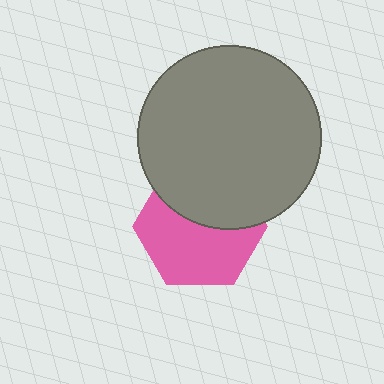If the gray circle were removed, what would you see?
You would see the complete pink hexagon.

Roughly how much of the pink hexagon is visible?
About half of it is visible (roughly 58%).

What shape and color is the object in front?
The object in front is a gray circle.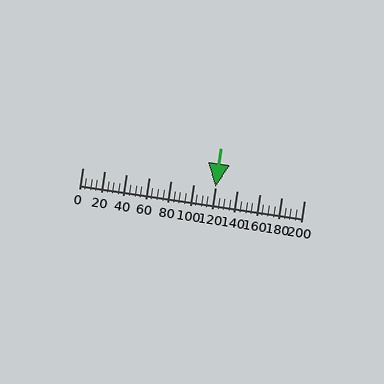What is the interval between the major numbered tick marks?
The major tick marks are spaced 20 units apart.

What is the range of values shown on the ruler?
The ruler shows values from 0 to 200.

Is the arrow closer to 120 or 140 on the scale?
The arrow is closer to 120.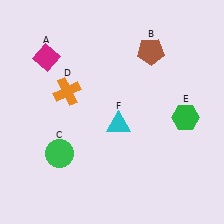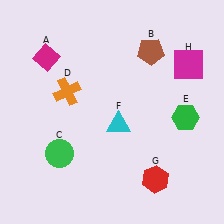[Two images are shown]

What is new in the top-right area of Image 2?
A magenta square (H) was added in the top-right area of Image 2.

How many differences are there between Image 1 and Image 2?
There are 2 differences between the two images.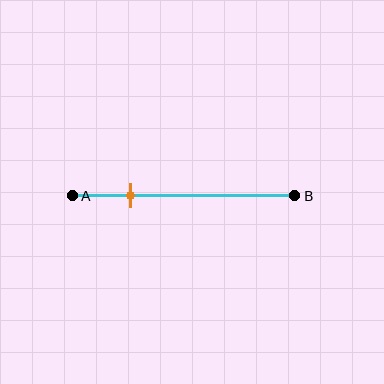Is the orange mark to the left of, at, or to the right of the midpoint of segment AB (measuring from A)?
The orange mark is to the left of the midpoint of segment AB.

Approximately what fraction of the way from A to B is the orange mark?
The orange mark is approximately 25% of the way from A to B.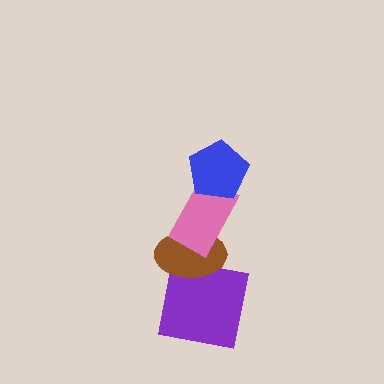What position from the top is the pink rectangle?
The pink rectangle is 2nd from the top.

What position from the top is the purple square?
The purple square is 4th from the top.